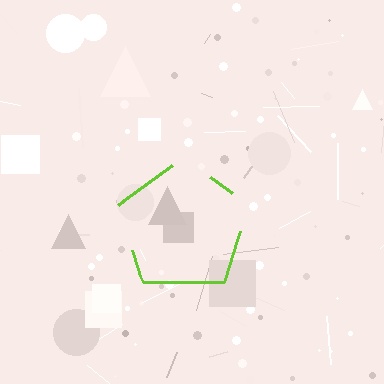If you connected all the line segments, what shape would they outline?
They would outline a pentagon.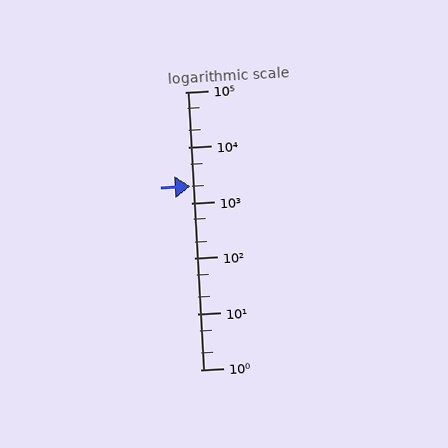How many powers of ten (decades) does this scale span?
The scale spans 5 decades, from 1 to 100000.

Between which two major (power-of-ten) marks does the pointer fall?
The pointer is between 1000 and 10000.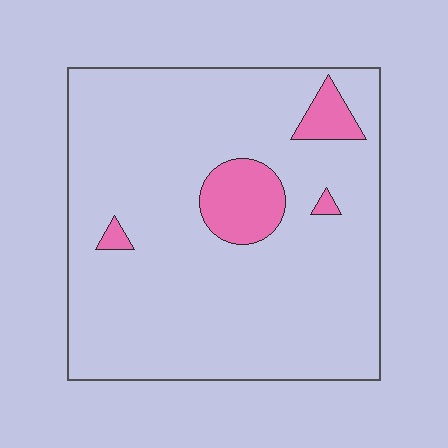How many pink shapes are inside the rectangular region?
4.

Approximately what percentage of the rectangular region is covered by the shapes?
Approximately 10%.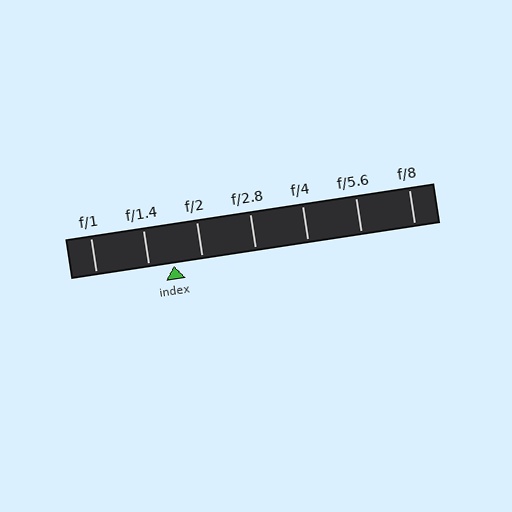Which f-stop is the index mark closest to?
The index mark is closest to f/1.4.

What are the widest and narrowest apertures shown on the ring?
The widest aperture shown is f/1 and the narrowest is f/8.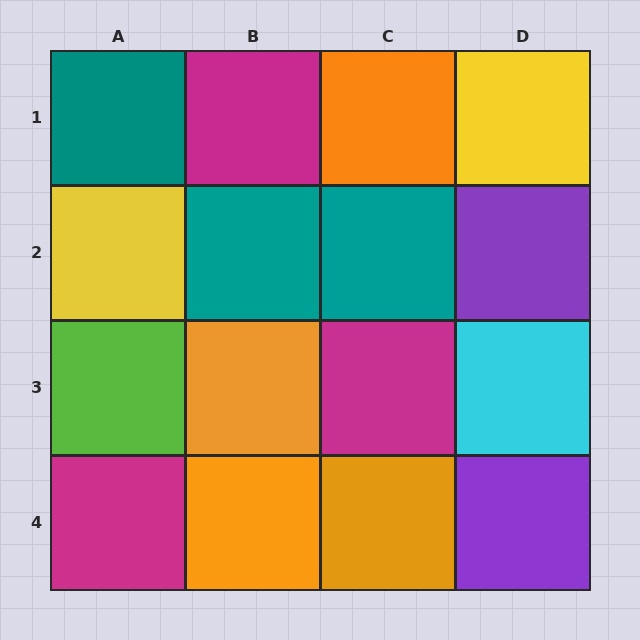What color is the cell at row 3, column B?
Orange.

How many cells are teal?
3 cells are teal.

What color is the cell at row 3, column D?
Cyan.